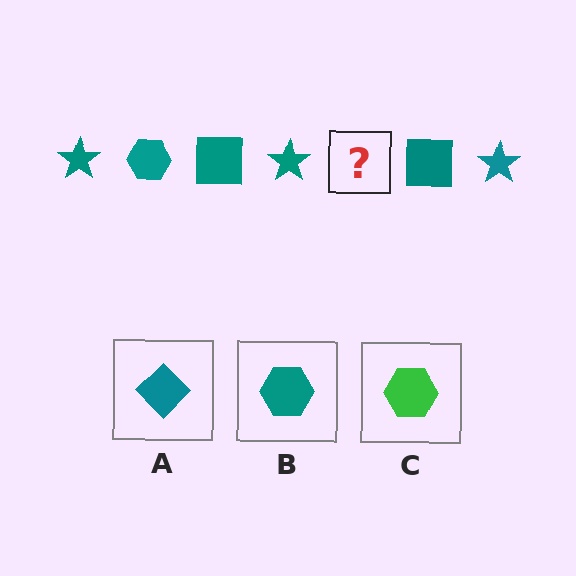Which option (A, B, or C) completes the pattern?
B.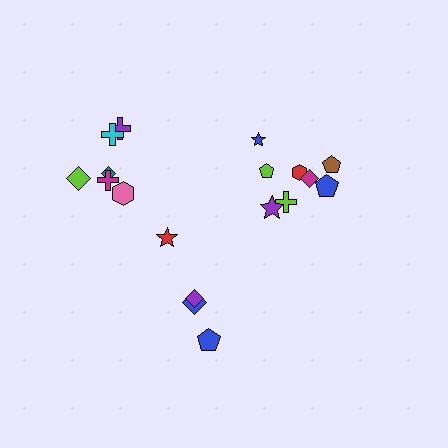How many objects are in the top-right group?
There are 8 objects.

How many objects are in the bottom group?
There are 4 objects.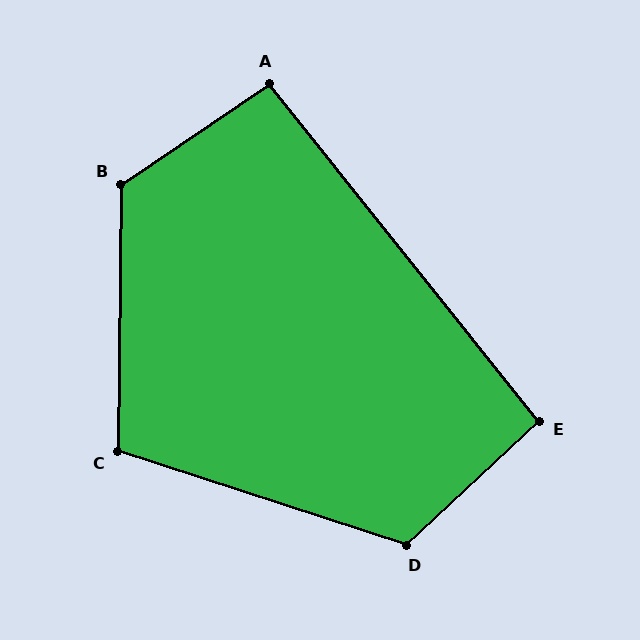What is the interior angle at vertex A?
Approximately 95 degrees (approximately right).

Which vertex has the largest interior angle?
B, at approximately 125 degrees.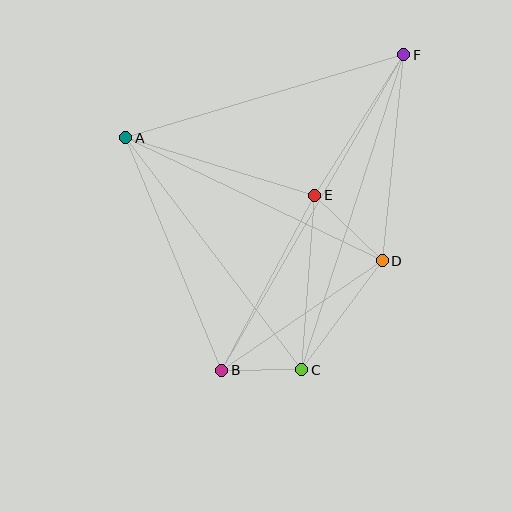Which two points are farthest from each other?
Points B and F are farthest from each other.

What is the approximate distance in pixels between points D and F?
The distance between D and F is approximately 207 pixels.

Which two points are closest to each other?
Points B and C are closest to each other.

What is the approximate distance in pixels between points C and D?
The distance between C and D is approximately 136 pixels.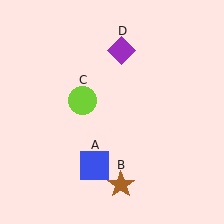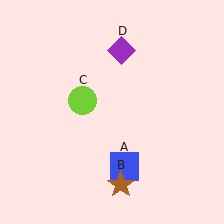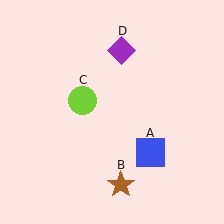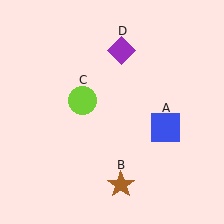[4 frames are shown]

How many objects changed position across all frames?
1 object changed position: blue square (object A).